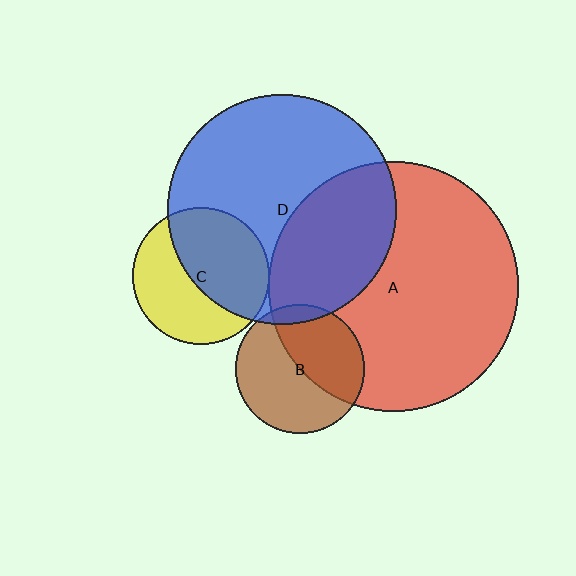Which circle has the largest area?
Circle A (red).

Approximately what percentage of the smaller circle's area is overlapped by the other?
Approximately 5%.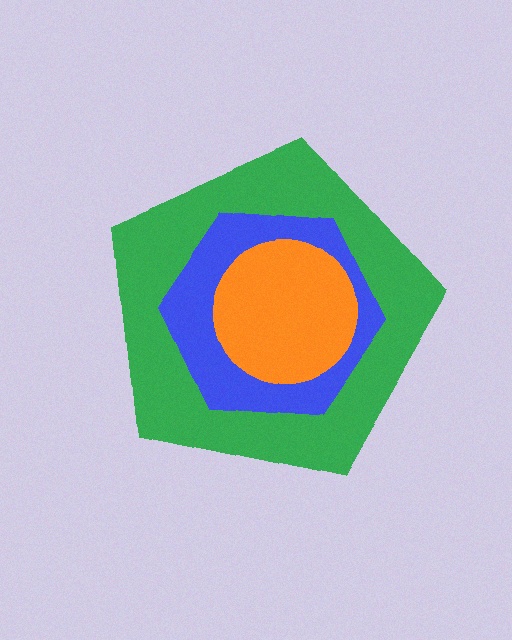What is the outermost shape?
The green pentagon.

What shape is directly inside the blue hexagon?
The orange circle.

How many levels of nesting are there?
3.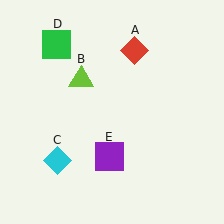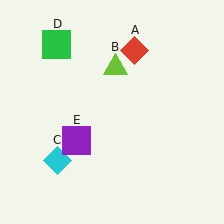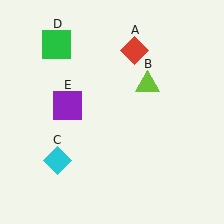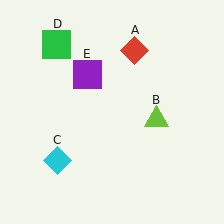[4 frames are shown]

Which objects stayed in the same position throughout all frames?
Red diamond (object A) and cyan diamond (object C) and green square (object D) remained stationary.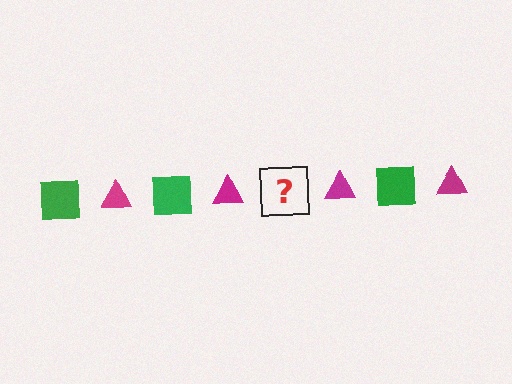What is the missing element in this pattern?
The missing element is a green square.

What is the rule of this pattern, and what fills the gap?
The rule is that the pattern alternates between green square and magenta triangle. The gap should be filled with a green square.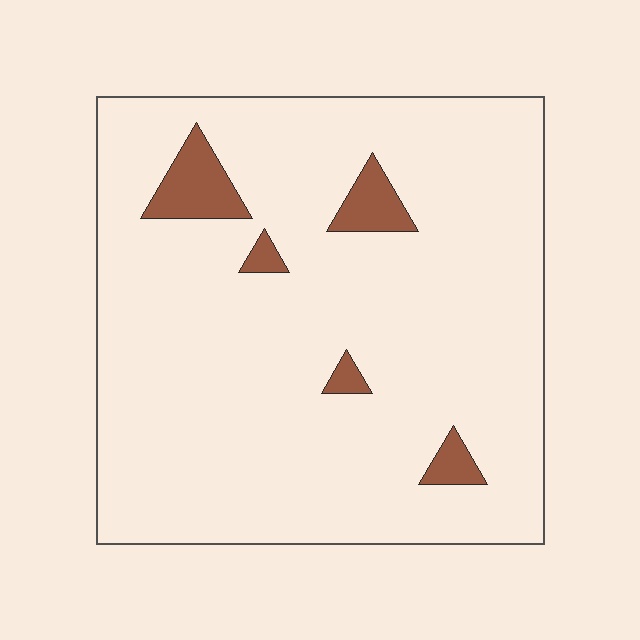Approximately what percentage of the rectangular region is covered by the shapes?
Approximately 5%.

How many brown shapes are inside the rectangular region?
5.